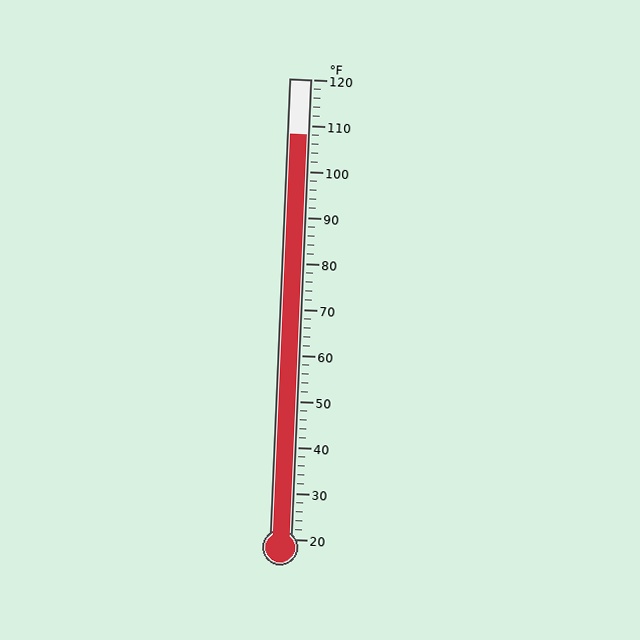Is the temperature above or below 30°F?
The temperature is above 30°F.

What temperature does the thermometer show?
The thermometer shows approximately 108°F.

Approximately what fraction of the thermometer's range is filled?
The thermometer is filled to approximately 90% of its range.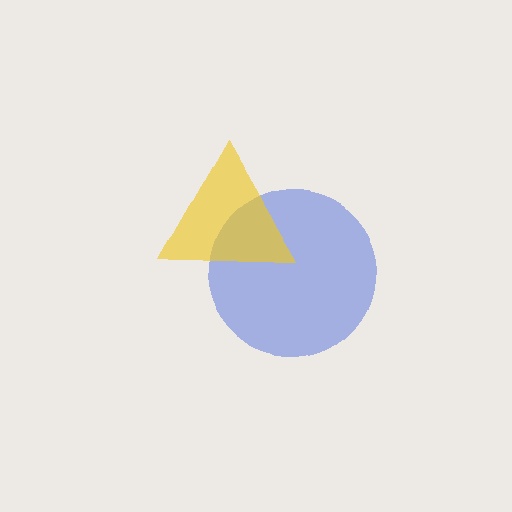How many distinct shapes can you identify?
There are 2 distinct shapes: a blue circle, a yellow triangle.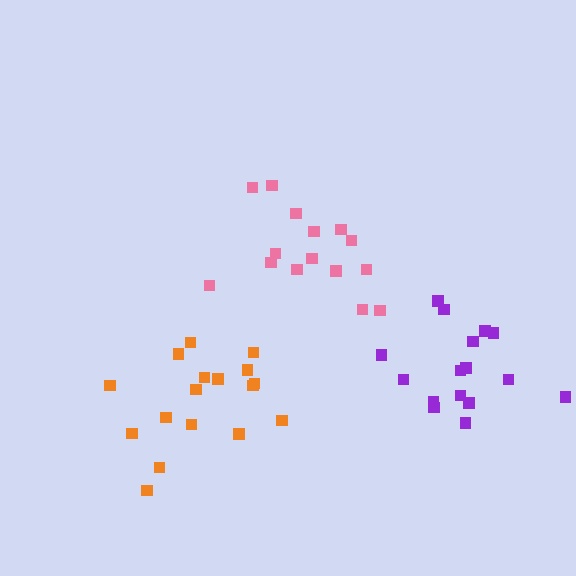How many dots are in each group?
Group 1: 15 dots, Group 2: 16 dots, Group 3: 17 dots (48 total).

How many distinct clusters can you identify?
There are 3 distinct clusters.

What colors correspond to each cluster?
The clusters are colored: pink, purple, orange.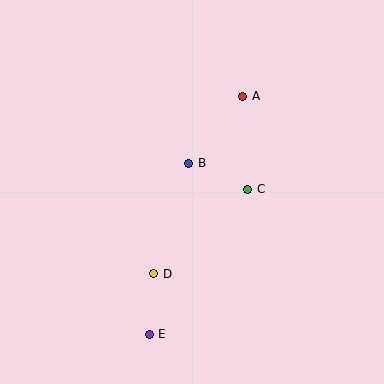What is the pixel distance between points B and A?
The distance between B and A is 86 pixels.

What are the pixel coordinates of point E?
Point E is at (149, 334).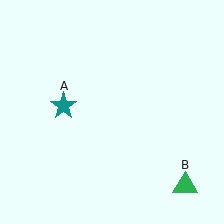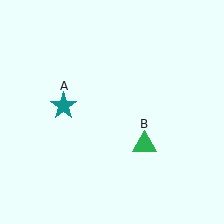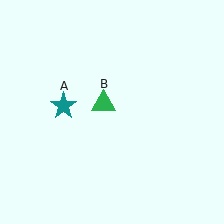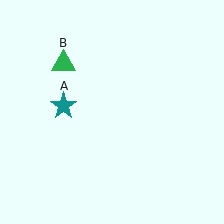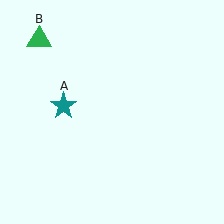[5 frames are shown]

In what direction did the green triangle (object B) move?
The green triangle (object B) moved up and to the left.